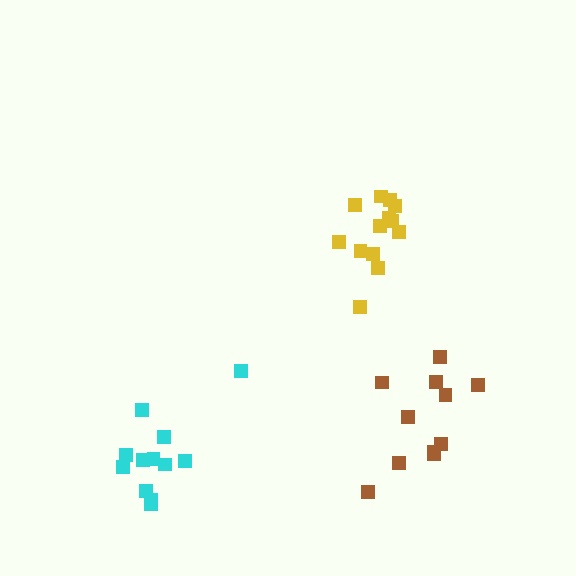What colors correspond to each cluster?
The clusters are colored: yellow, cyan, brown.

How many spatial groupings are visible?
There are 3 spatial groupings.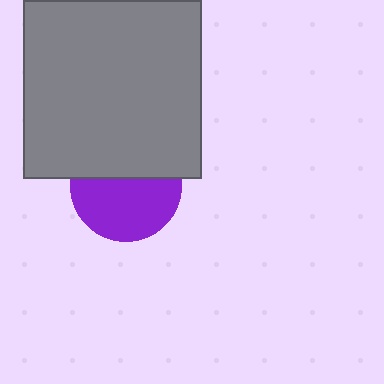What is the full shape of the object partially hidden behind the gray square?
The partially hidden object is a purple circle.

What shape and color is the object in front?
The object in front is a gray square.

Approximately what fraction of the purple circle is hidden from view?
Roughly 43% of the purple circle is hidden behind the gray square.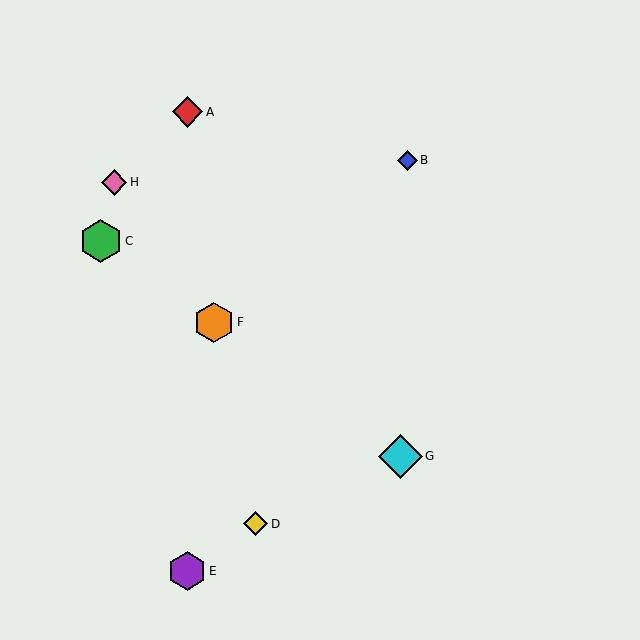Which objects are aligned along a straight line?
Objects C, F, G are aligned along a straight line.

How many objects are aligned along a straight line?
3 objects (C, F, G) are aligned along a straight line.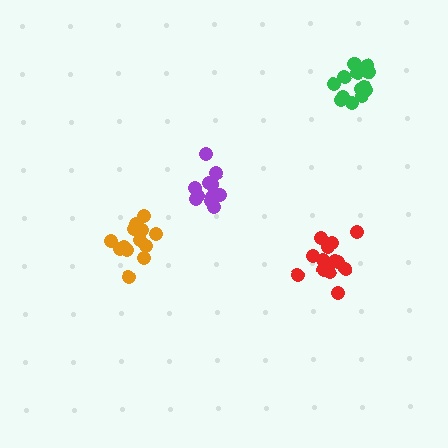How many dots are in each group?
Group 1: 14 dots, Group 2: 11 dots, Group 3: 13 dots, Group 4: 14 dots (52 total).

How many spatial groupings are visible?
There are 4 spatial groupings.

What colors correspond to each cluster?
The clusters are colored: green, purple, orange, red.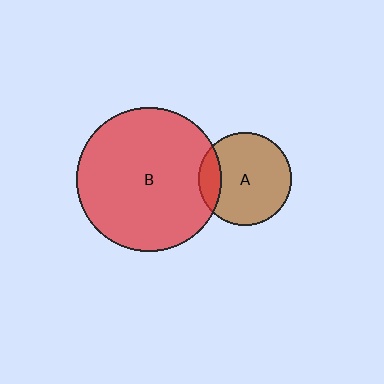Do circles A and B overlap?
Yes.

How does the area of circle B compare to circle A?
Approximately 2.4 times.